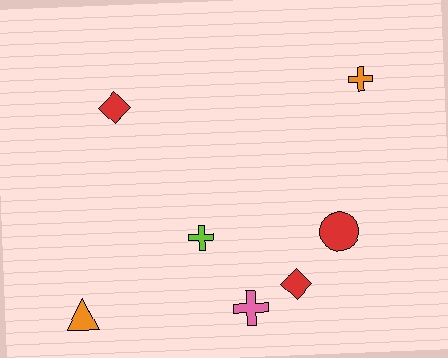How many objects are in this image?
There are 7 objects.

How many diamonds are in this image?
There are 2 diamonds.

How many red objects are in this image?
There are 3 red objects.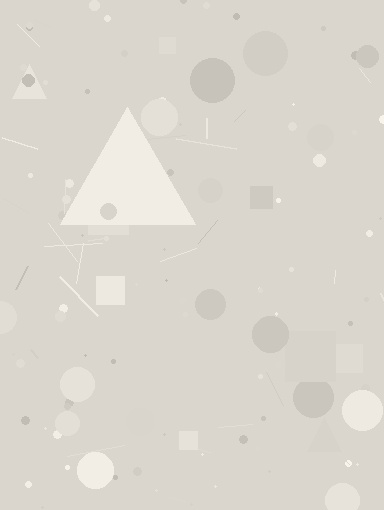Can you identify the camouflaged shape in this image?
The camouflaged shape is a triangle.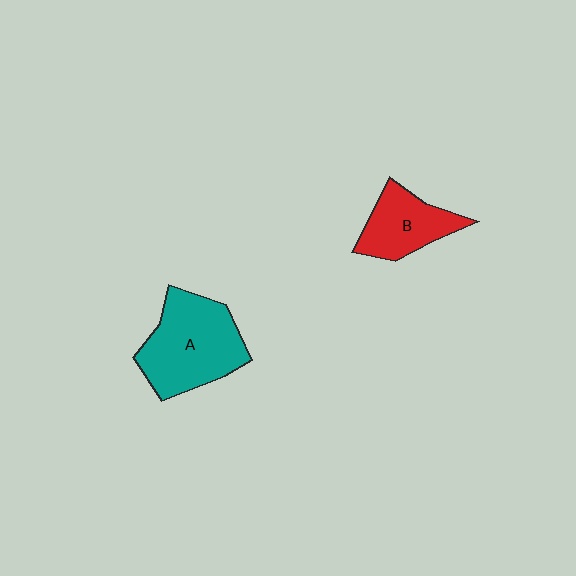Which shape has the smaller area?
Shape B (red).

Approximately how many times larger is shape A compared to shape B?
Approximately 1.6 times.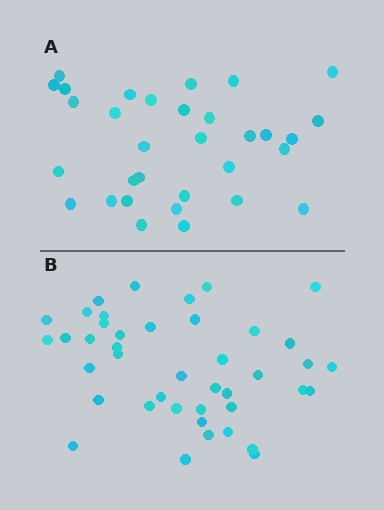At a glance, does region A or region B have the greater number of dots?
Region B (the bottom region) has more dots.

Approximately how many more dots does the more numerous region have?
Region B has roughly 10 or so more dots than region A.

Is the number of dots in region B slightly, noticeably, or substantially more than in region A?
Region B has noticeably more, but not dramatically so. The ratio is roughly 1.3 to 1.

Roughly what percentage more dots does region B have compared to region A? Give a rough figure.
About 30% more.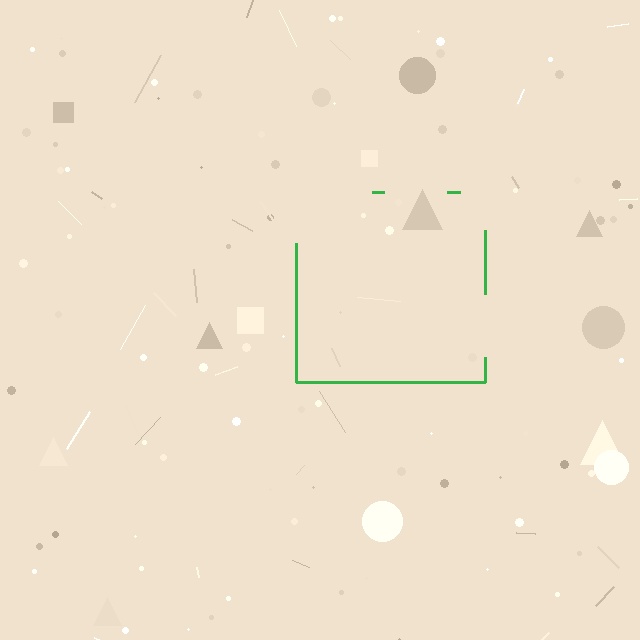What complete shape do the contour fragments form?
The contour fragments form a square.